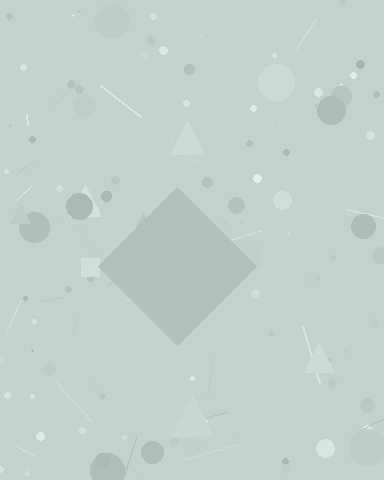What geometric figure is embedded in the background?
A diamond is embedded in the background.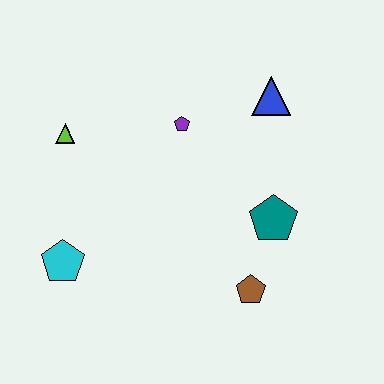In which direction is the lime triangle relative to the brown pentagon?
The lime triangle is to the left of the brown pentagon.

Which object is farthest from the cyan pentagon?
The blue triangle is farthest from the cyan pentagon.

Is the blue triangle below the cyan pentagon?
No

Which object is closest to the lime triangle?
The purple pentagon is closest to the lime triangle.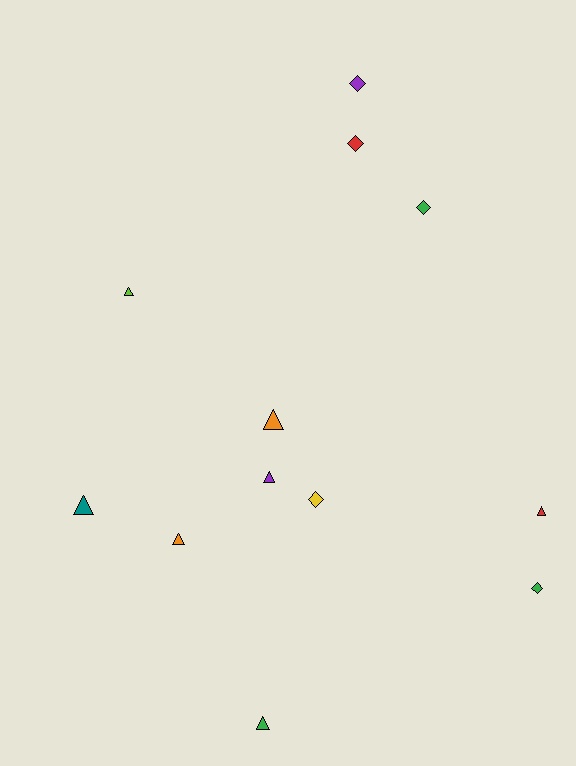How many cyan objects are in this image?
There are no cyan objects.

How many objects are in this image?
There are 12 objects.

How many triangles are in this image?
There are 7 triangles.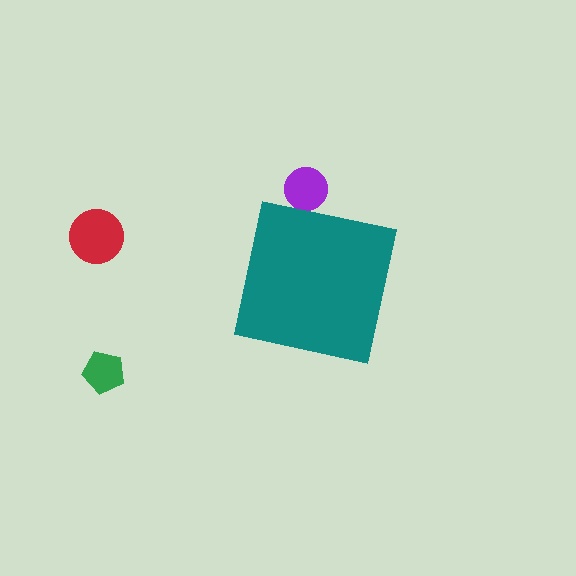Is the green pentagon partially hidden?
No, the green pentagon is fully visible.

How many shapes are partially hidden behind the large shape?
1 shape is partially hidden.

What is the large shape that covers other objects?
A teal square.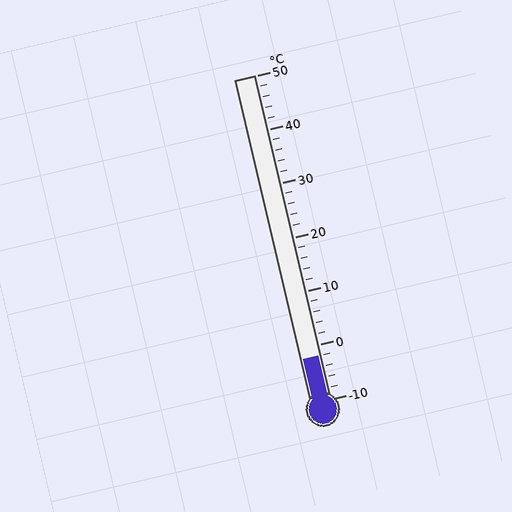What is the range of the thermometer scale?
The thermometer scale ranges from -10°C to 50°C.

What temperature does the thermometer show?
The thermometer shows approximately -2°C.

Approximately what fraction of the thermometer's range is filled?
The thermometer is filled to approximately 15% of its range.